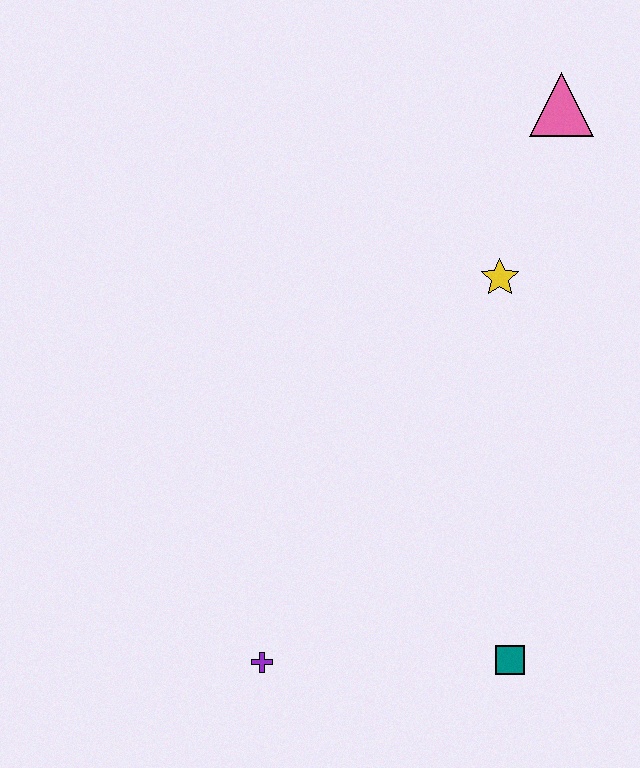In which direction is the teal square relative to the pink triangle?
The teal square is below the pink triangle.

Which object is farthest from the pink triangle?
The purple cross is farthest from the pink triangle.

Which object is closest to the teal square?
The purple cross is closest to the teal square.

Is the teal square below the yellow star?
Yes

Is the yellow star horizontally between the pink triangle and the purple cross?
Yes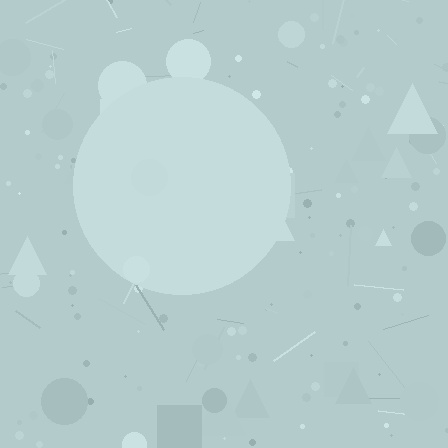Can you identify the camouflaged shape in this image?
The camouflaged shape is a circle.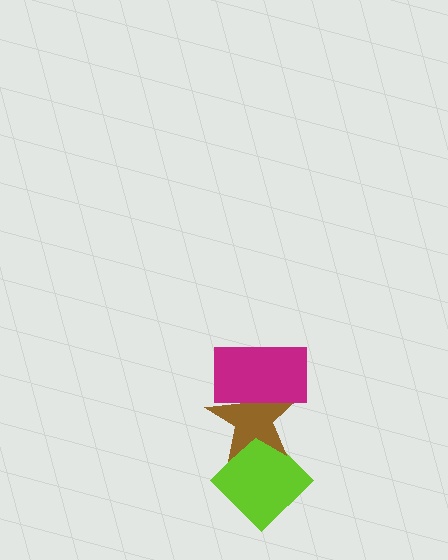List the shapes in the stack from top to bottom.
From top to bottom: the magenta rectangle, the brown star, the lime diamond.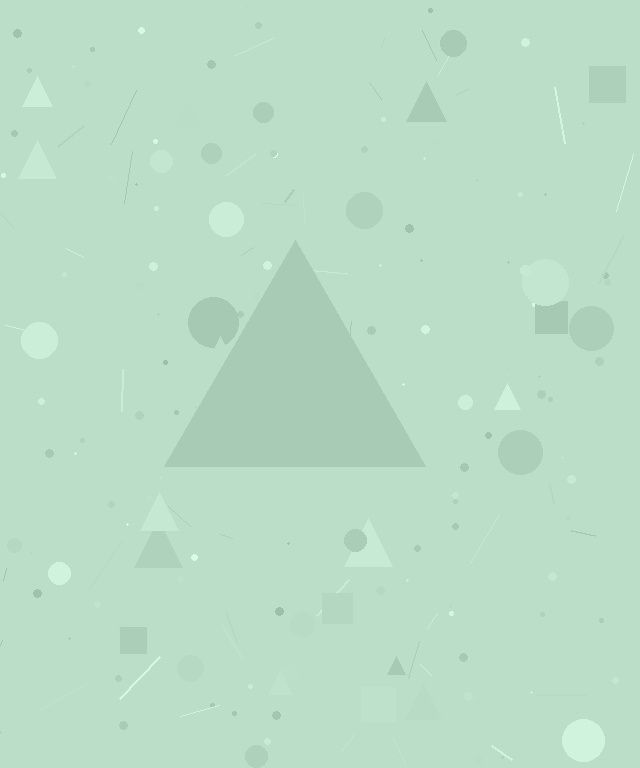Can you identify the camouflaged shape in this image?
The camouflaged shape is a triangle.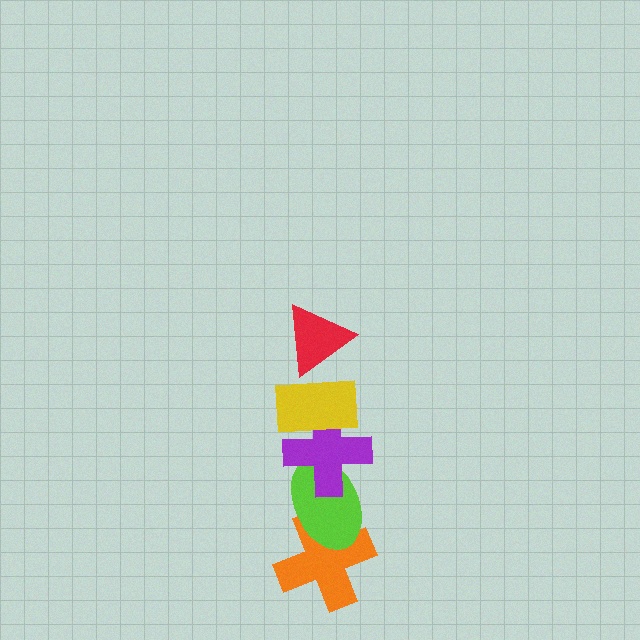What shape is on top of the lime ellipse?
The purple cross is on top of the lime ellipse.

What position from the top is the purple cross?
The purple cross is 3rd from the top.